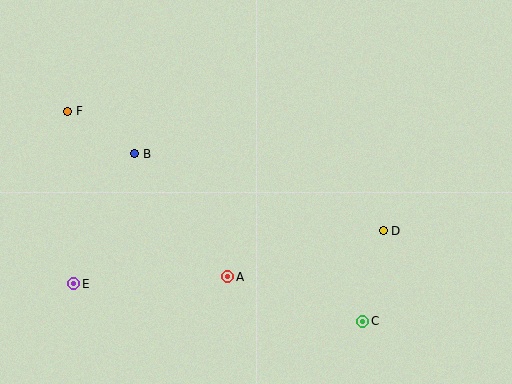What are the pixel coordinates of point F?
Point F is at (68, 111).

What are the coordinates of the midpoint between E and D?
The midpoint between E and D is at (229, 257).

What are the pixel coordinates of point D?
Point D is at (383, 231).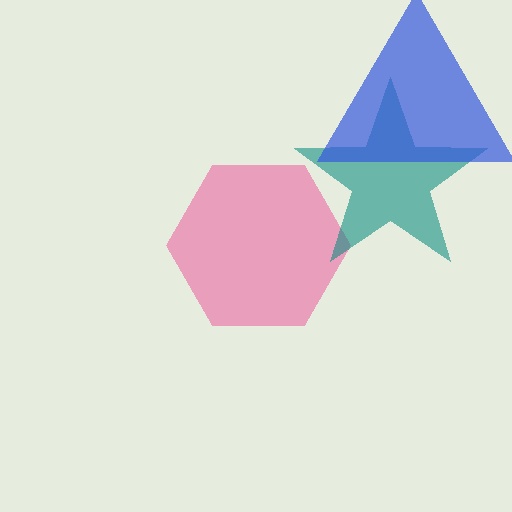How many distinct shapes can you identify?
There are 3 distinct shapes: a pink hexagon, a teal star, a blue triangle.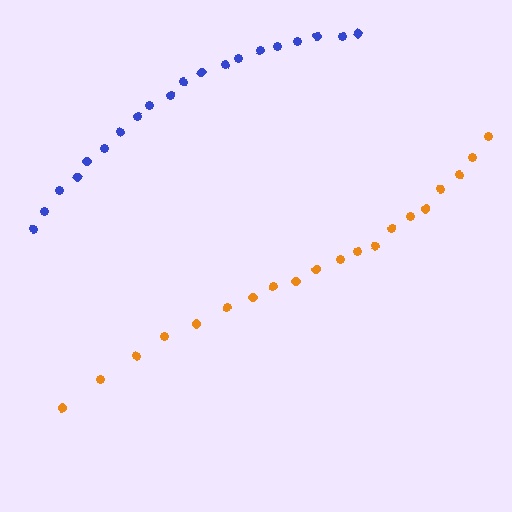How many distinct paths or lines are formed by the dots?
There are 2 distinct paths.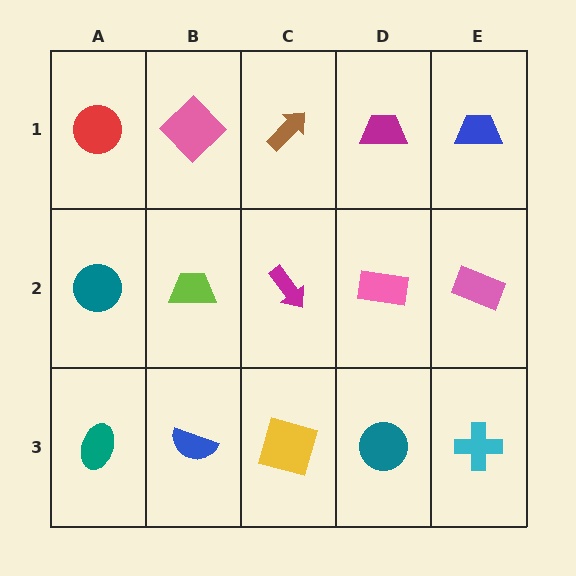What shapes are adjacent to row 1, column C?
A magenta arrow (row 2, column C), a pink diamond (row 1, column B), a magenta trapezoid (row 1, column D).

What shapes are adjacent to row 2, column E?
A blue trapezoid (row 1, column E), a cyan cross (row 3, column E), a pink rectangle (row 2, column D).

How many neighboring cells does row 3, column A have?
2.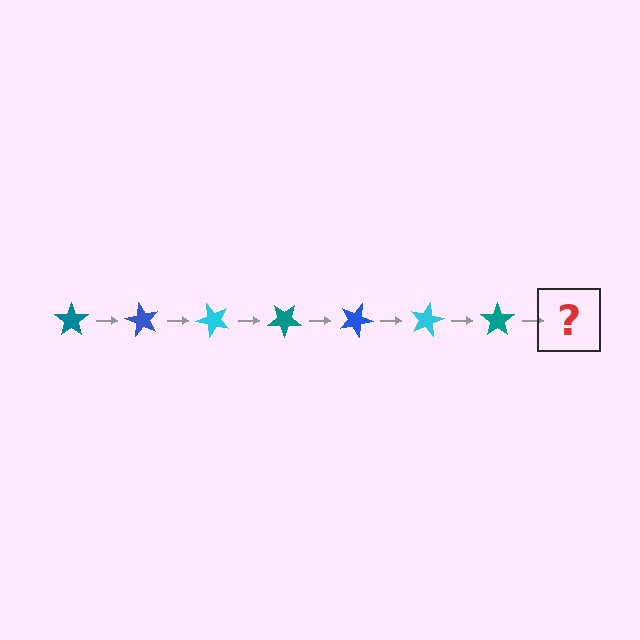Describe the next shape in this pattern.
It should be a blue star, rotated 420 degrees from the start.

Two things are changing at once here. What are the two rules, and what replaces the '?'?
The two rules are that it rotates 60 degrees each step and the color cycles through teal, blue, and cyan. The '?' should be a blue star, rotated 420 degrees from the start.